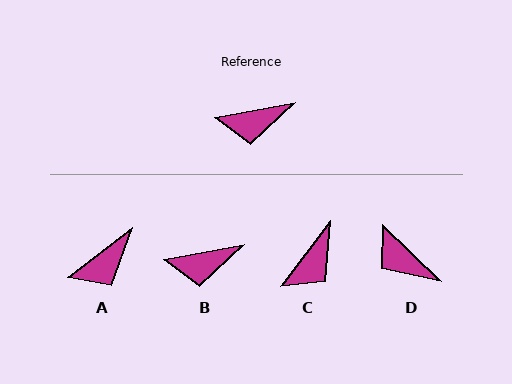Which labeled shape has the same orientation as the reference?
B.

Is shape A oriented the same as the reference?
No, it is off by about 27 degrees.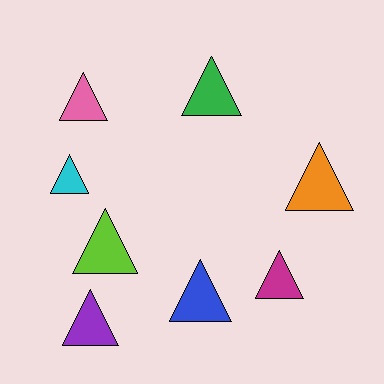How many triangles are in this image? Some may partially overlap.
There are 8 triangles.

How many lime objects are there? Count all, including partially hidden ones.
There is 1 lime object.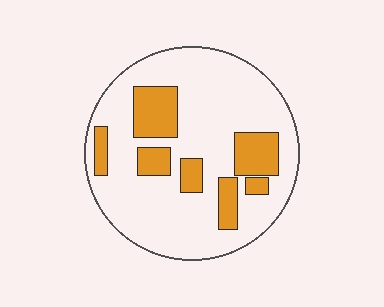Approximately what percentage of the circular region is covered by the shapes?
Approximately 25%.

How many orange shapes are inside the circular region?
7.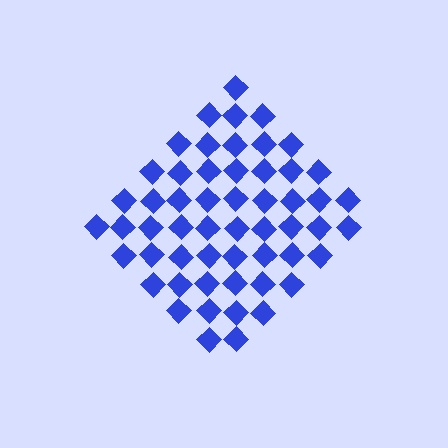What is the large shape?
The large shape is a diamond.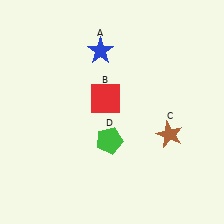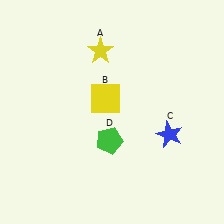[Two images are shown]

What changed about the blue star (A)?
In Image 1, A is blue. In Image 2, it changed to yellow.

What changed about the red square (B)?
In Image 1, B is red. In Image 2, it changed to yellow.